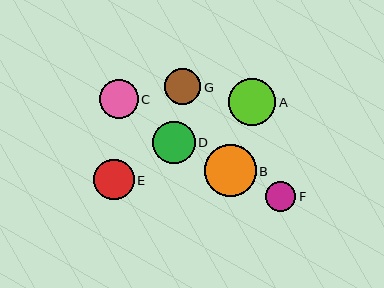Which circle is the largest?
Circle B is the largest with a size of approximately 52 pixels.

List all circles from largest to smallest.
From largest to smallest: B, A, D, E, C, G, F.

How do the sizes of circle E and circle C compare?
Circle E and circle C are approximately the same size.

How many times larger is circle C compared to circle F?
Circle C is approximately 1.3 times the size of circle F.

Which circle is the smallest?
Circle F is the smallest with a size of approximately 30 pixels.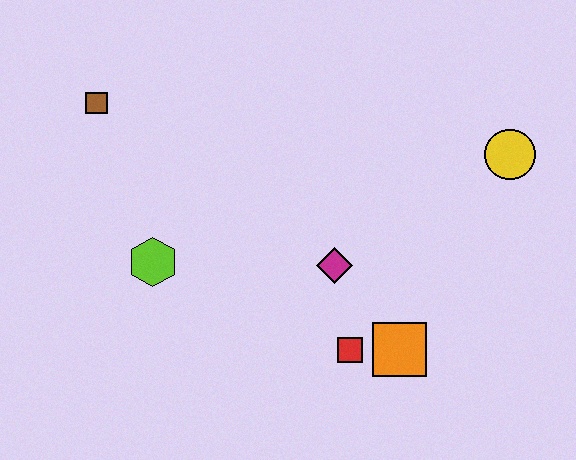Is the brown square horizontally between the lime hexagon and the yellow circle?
No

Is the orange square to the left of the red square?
No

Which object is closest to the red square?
The orange square is closest to the red square.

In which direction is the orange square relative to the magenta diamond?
The orange square is below the magenta diamond.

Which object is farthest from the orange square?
The brown square is farthest from the orange square.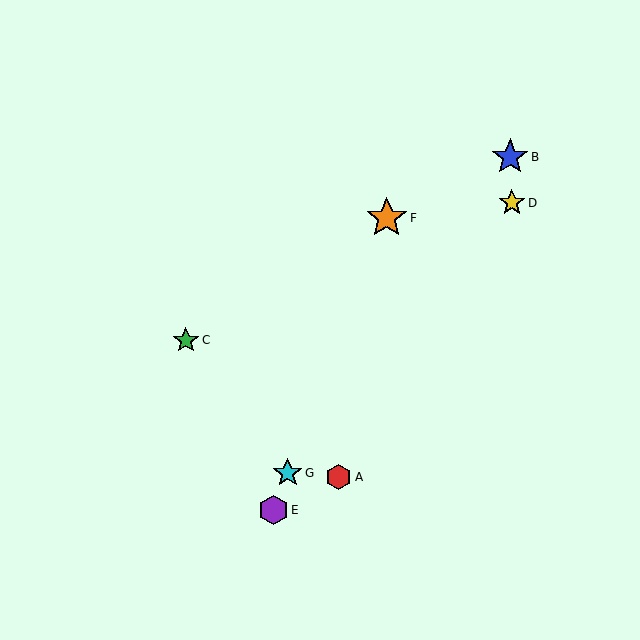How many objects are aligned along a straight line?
3 objects (E, F, G) are aligned along a straight line.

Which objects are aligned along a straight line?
Objects E, F, G are aligned along a straight line.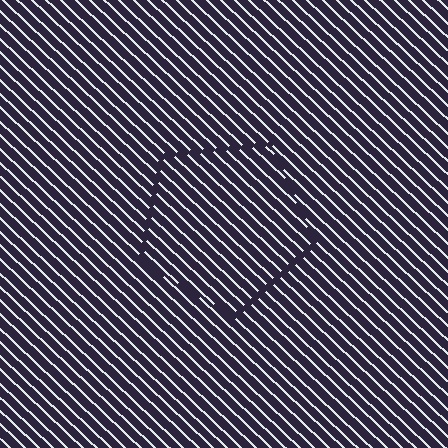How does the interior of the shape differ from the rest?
The interior of the shape contains the same grating, shifted by half a period — the contour is defined by the phase discontinuity where line-ends from the inner and outer gratings abut.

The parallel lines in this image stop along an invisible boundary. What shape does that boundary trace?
An illusory pentagon. The interior of the shape contains the same grating, shifted by half a period — the contour is defined by the phase discontinuity where line-ends from the inner and outer gratings abut.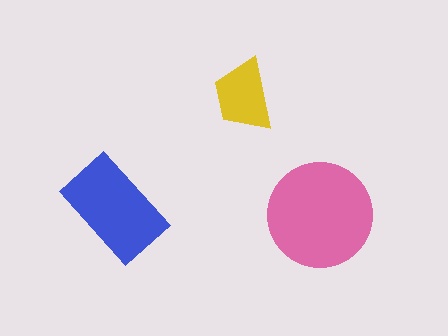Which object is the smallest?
The yellow trapezoid.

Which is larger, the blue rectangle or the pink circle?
The pink circle.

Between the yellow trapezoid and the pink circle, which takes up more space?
The pink circle.